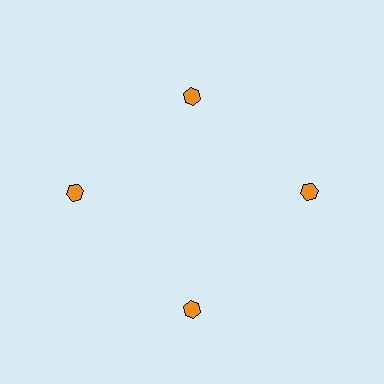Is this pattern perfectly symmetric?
No. The 4 orange hexagons are arranged in a ring, but one element near the 12 o'clock position is pulled inward toward the center, breaking the 4-fold rotational symmetry.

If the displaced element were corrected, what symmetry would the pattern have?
It would have 4-fold rotational symmetry — the pattern would map onto itself every 90 degrees.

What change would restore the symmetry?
The symmetry would be restored by moving it outward, back onto the ring so that all 4 hexagons sit at equal angles and equal distance from the center.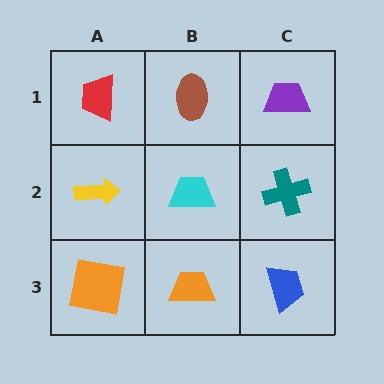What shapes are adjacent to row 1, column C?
A teal cross (row 2, column C), a brown ellipse (row 1, column B).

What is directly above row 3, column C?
A teal cross.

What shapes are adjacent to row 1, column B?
A cyan trapezoid (row 2, column B), a red trapezoid (row 1, column A), a purple trapezoid (row 1, column C).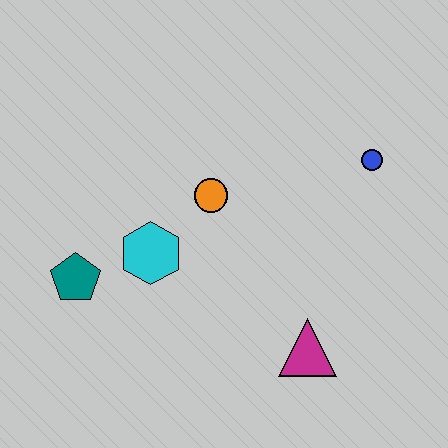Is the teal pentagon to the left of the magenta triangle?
Yes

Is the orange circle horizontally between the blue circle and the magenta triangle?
No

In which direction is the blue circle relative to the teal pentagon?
The blue circle is to the right of the teal pentagon.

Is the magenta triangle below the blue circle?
Yes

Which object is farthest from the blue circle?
The teal pentagon is farthest from the blue circle.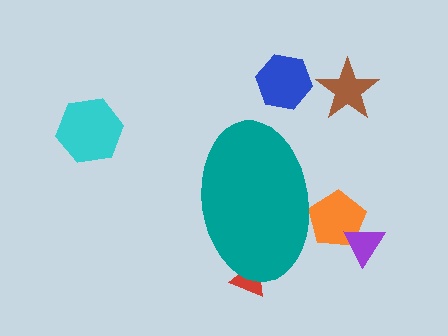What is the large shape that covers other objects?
A teal ellipse.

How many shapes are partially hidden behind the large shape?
2 shapes are partially hidden.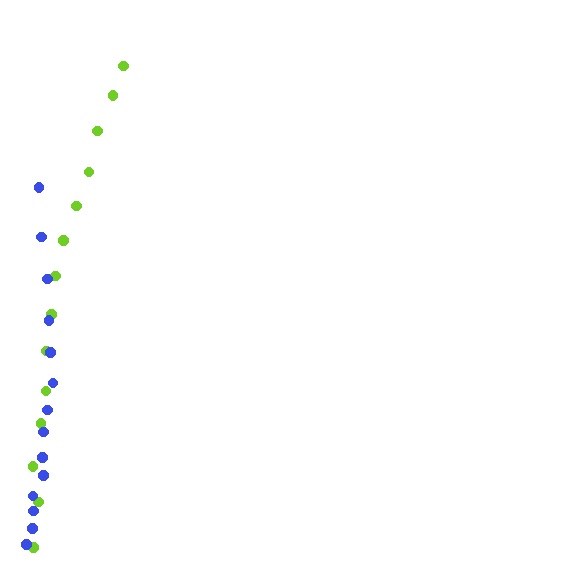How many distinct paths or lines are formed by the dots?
There are 2 distinct paths.